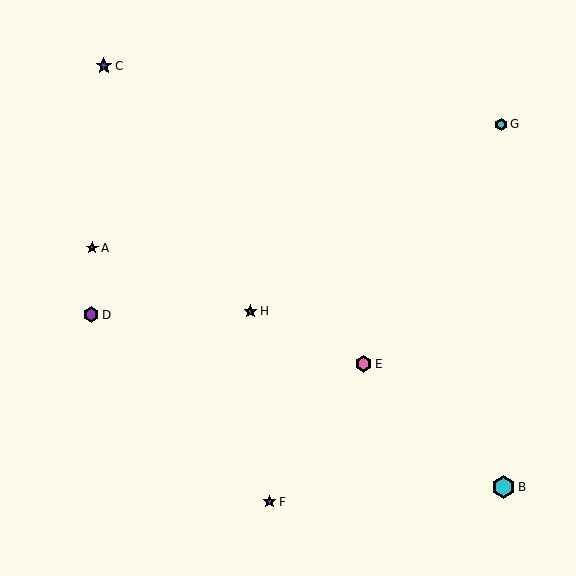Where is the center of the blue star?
The center of the blue star is at (104, 66).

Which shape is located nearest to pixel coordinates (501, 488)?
The cyan hexagon (labeled B) at (503, 487) is nearest to that location.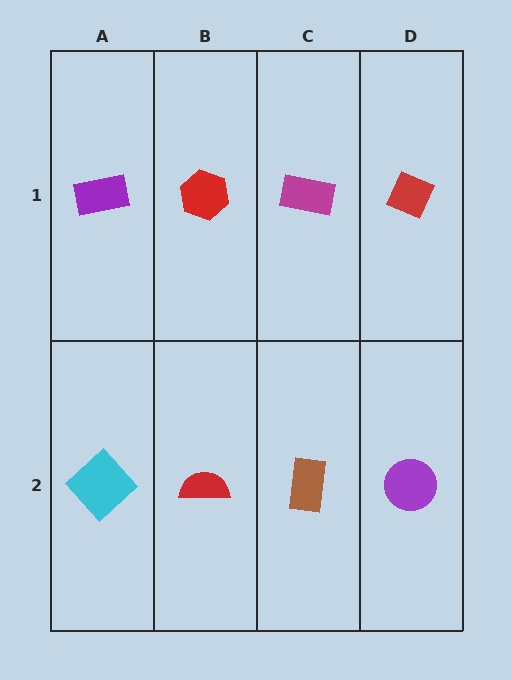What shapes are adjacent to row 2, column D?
A red diamond (row 1, column D), a brown rectangle (row 2, column C).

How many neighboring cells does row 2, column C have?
3.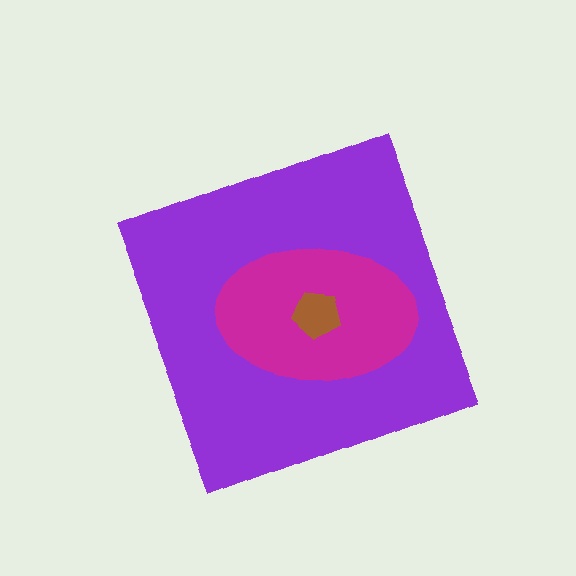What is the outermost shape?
The purple diamond.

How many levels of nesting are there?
3.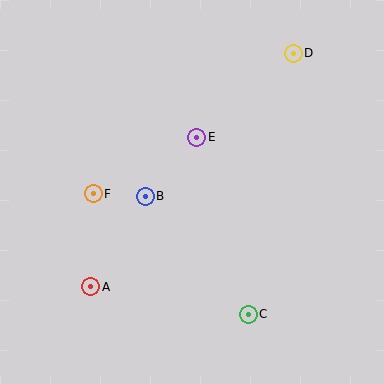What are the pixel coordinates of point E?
Point E is at (197, 137).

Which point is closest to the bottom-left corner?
Point A is closest to the bottom-left corner.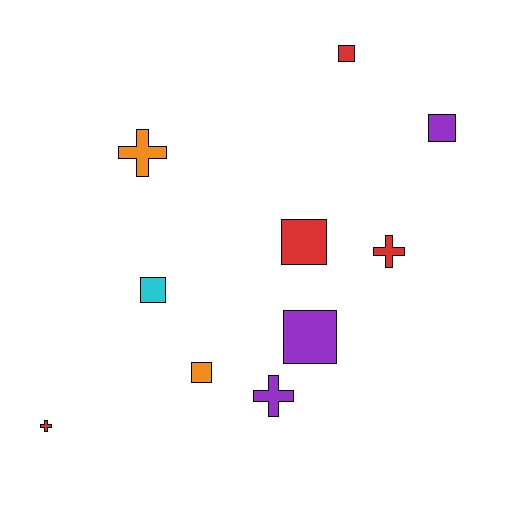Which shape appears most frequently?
Square, with 6 objects.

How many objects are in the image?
There are 10 objects.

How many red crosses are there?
There are 2 red crosses.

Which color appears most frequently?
Red, with 4 objects.